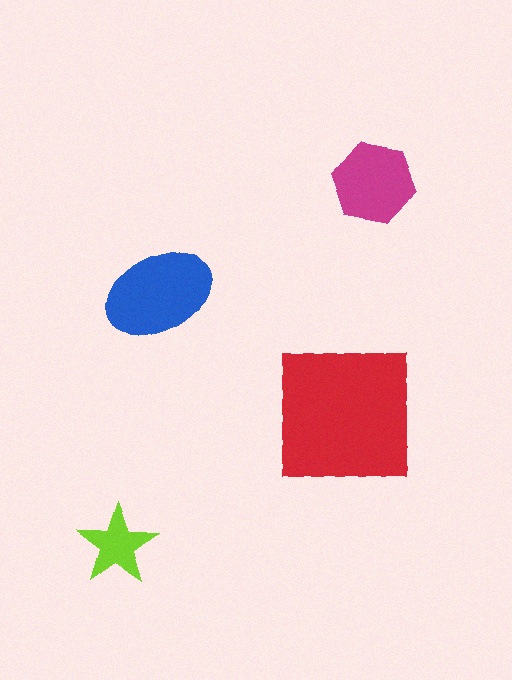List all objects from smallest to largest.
The lime star, the magenta hexagon, the blue ellipse, the red square.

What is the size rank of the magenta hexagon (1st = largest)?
3rd.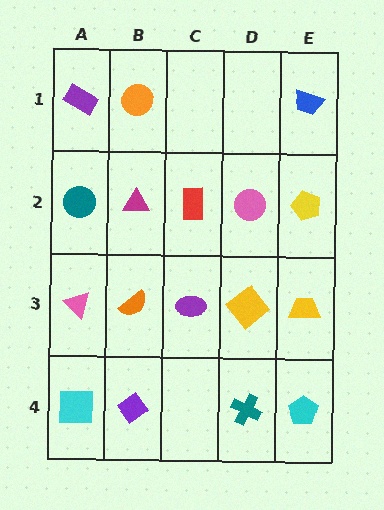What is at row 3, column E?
A yellow trapezoid.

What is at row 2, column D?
A pink circle.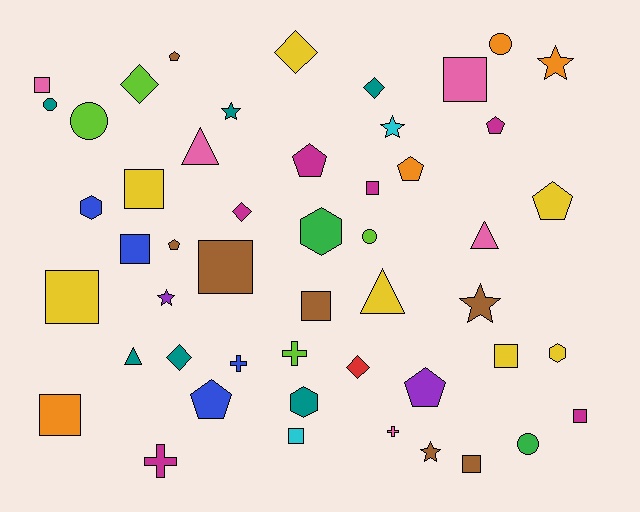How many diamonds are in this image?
There are 6 diamonds.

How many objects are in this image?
There are 50 objects.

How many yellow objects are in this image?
There are 7 yellow objects.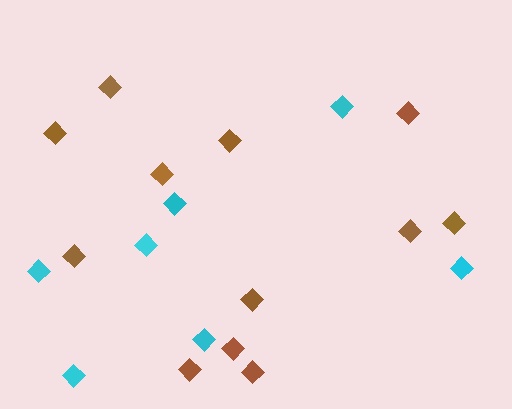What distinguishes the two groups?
There are 2 groups: one group of brown diamonds (12) and one group of cyan diamonds (7).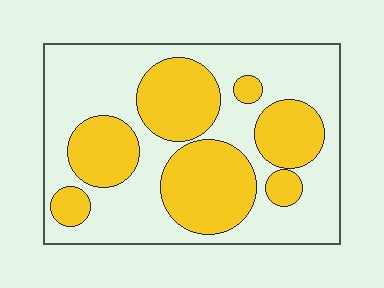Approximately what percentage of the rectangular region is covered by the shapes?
Approximately 40%.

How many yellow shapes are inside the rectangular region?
7.